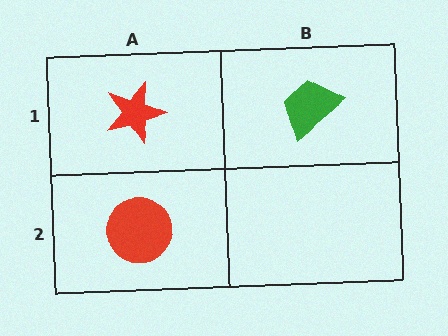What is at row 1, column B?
A green trapezoid.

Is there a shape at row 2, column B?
No, that cell is empty.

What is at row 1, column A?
A red star.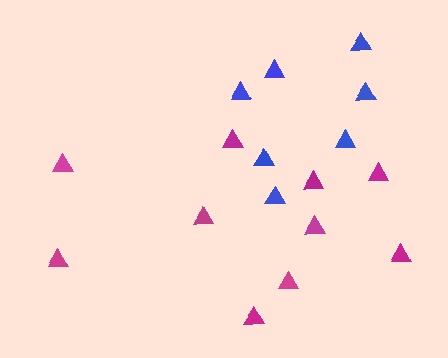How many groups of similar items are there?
There are 2 groups: one group of blue triangles (7) and one group of magenta triangles (10).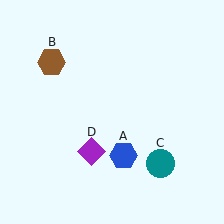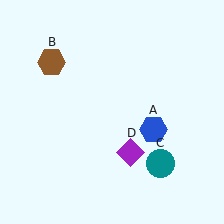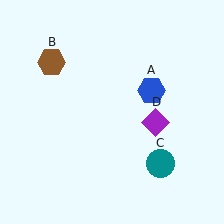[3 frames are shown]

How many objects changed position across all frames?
2 objects changed position: blue hexagon (object A), purple diamond (object D).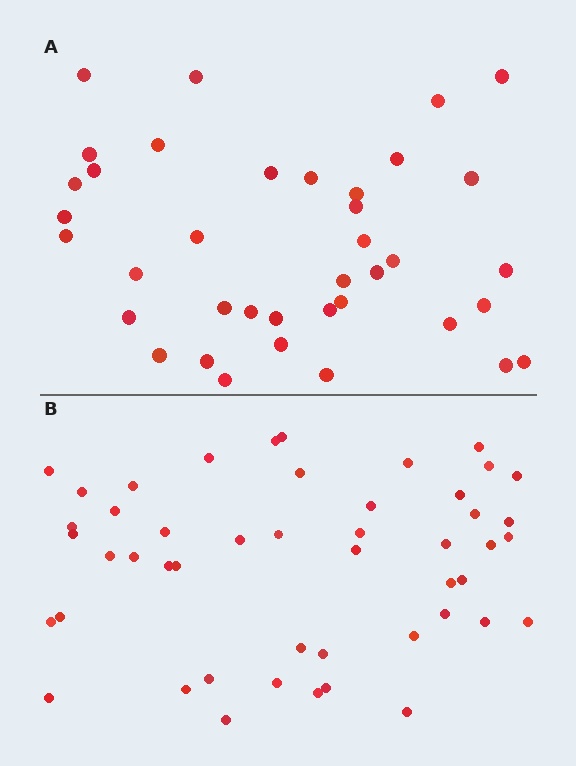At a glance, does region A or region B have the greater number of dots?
Region B (the bottom region) has more dots.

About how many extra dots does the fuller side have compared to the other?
Region B has roughly 10 or so more dots than region A.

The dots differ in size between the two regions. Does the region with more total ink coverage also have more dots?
No. Region A has more total ink coverage because its dots are larger, but region B actually contains more individual dots. Total area can be misleading — the number of items is what matters here.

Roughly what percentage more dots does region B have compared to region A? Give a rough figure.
About 25% more.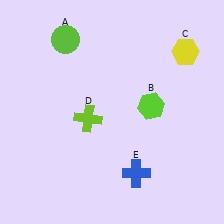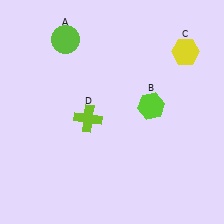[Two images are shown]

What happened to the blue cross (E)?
The blue cross (E) was removed in Image 2. It was in the bottom-right area of Image 1.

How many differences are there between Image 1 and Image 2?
There is 1 difference between the two images.